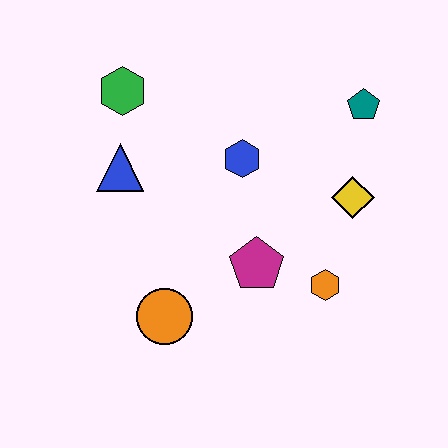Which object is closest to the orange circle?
The magenta pentagon is closest to the orange circle.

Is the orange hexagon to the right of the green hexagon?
Yes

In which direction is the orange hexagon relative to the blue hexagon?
The orange hexagon is below the blue hexagon.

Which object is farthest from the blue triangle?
The teal pentagon is farthest from the blue triangle.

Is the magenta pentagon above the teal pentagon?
No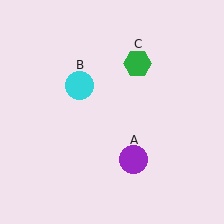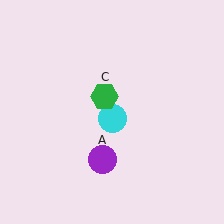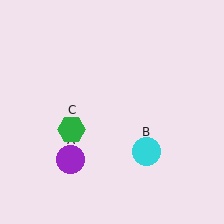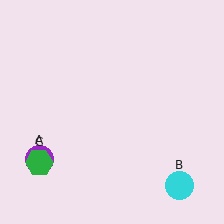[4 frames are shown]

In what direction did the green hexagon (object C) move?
The green hexagon (object C) moved down and to the left.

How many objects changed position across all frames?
3 objects changed position: purple circle (object A), cyan circle (object B), green hexagon (object C).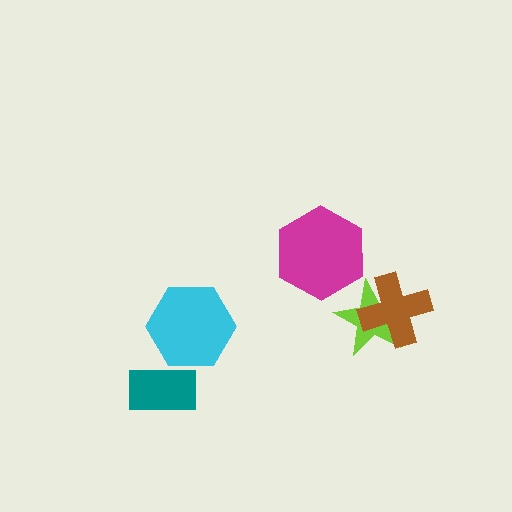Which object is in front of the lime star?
The brown cross is in front of the lime star.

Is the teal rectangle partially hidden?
No, no other shape covers it.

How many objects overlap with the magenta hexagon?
0 objects overlap with the magenta hexagon.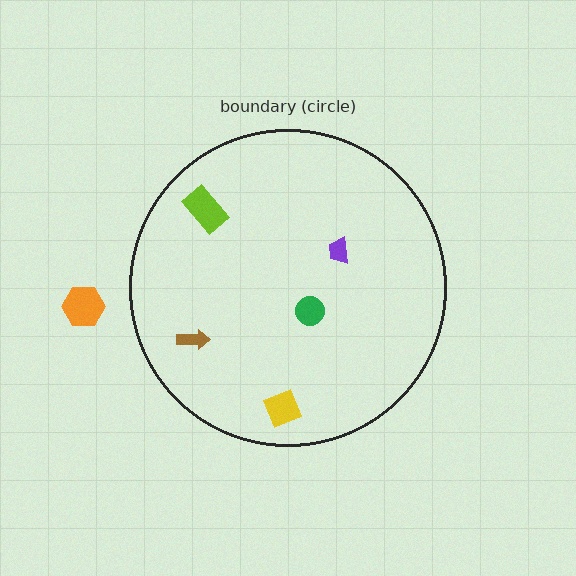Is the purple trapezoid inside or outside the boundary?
Inside.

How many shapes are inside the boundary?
5 inside, 1 outside.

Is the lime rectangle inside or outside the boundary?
Inside.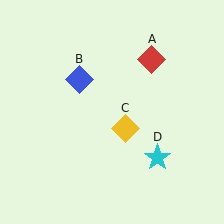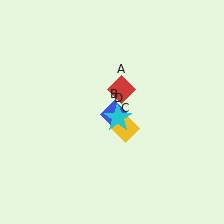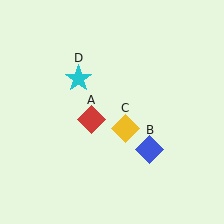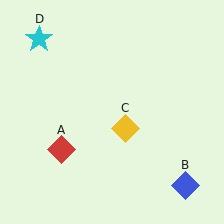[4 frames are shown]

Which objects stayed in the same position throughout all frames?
Yellow diamond (object C) remained stationary.